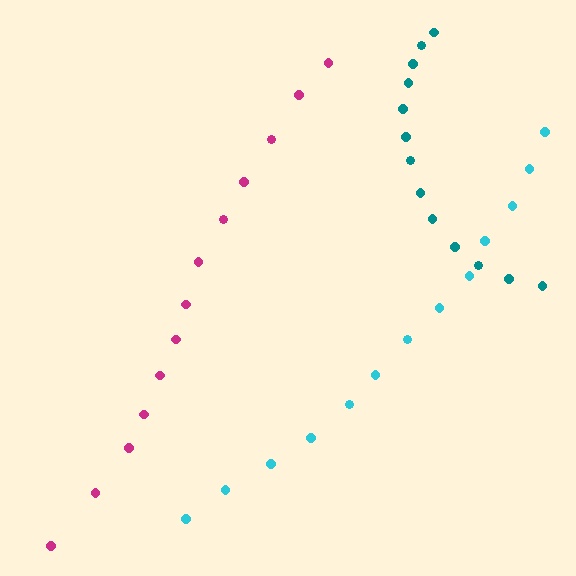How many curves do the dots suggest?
There are 3 distinct paths.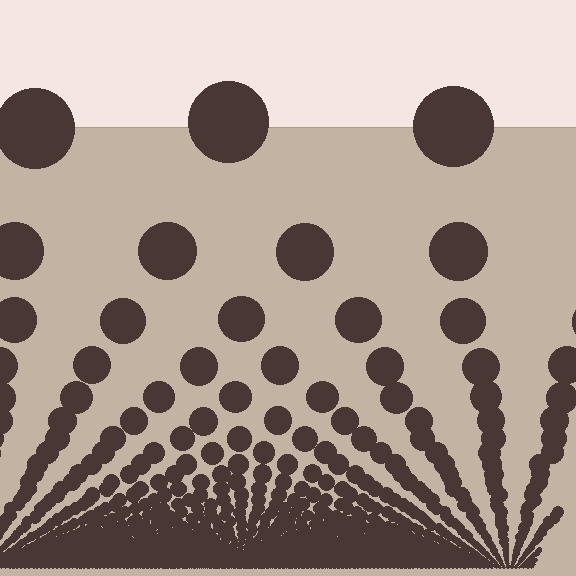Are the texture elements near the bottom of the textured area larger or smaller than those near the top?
Smaller. The gradient is inverted — elements near the bottom are smaller and denser.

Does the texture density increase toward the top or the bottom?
Density increases toward the bottom.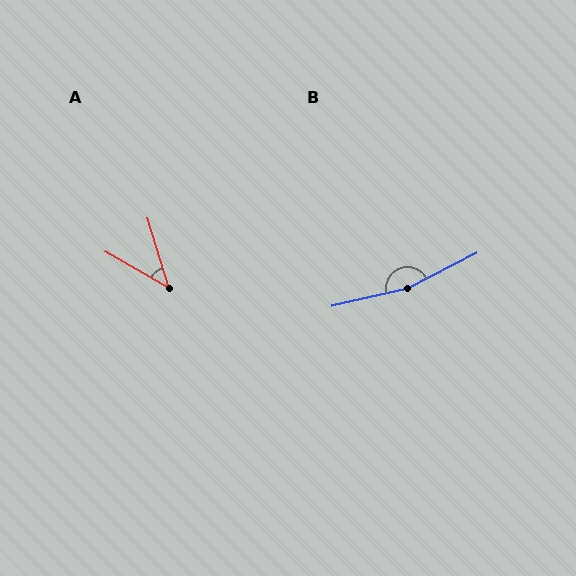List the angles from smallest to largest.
A (43°), B (166°).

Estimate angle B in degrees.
Approximately 166 degrees.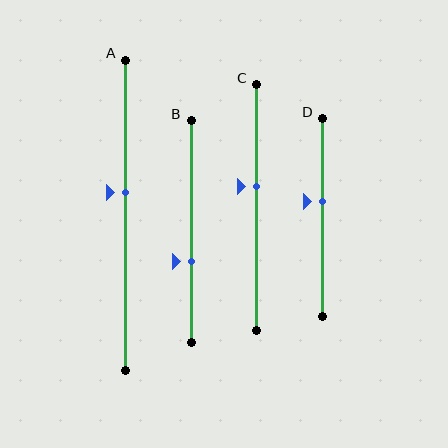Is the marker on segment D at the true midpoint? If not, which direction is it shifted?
No, the marker on segment D is shifted upward by about 8% of the segment length.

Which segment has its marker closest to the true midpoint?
Segment A has its marker closest to the true midpoint.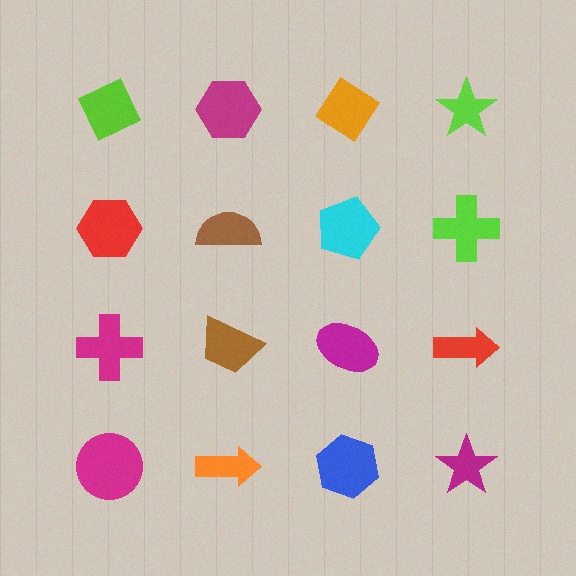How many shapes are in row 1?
4 shapes.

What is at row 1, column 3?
An orange diamond.